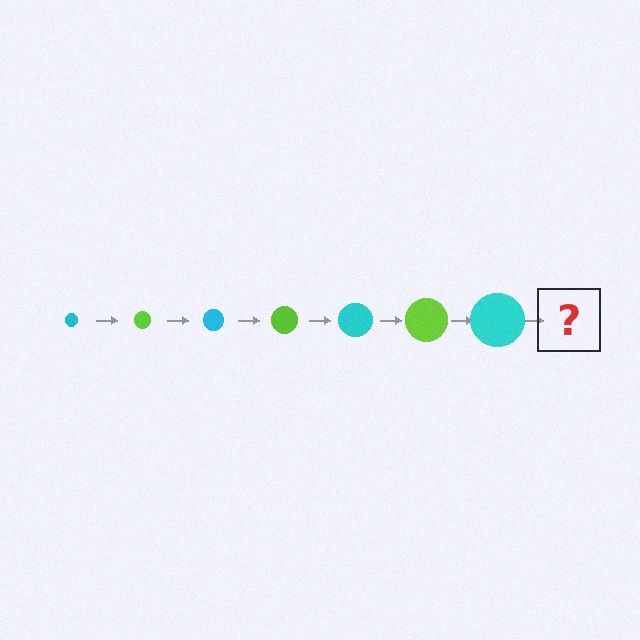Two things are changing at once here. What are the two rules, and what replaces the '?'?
The two rules are that the circle grows larger each step and the color cycles through cyan and lime. The '?' should be a lime circle, larger than the previous one.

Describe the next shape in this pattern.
It should be a lime circle, larger than the previous one.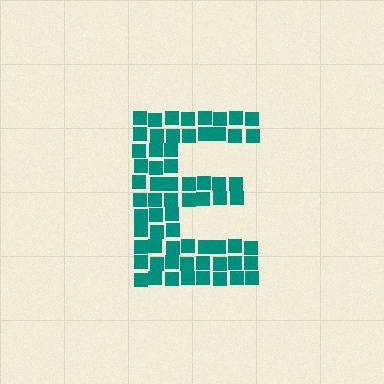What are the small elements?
The small elements are squares.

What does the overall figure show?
The overall figure shows the letter E.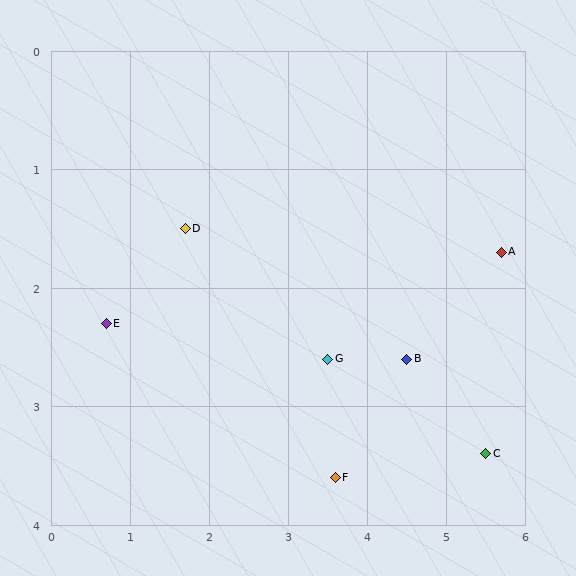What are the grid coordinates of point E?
Point E is at approximately (0.7, 2.3).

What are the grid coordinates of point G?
Point G is at approximately (3.5, 2.6).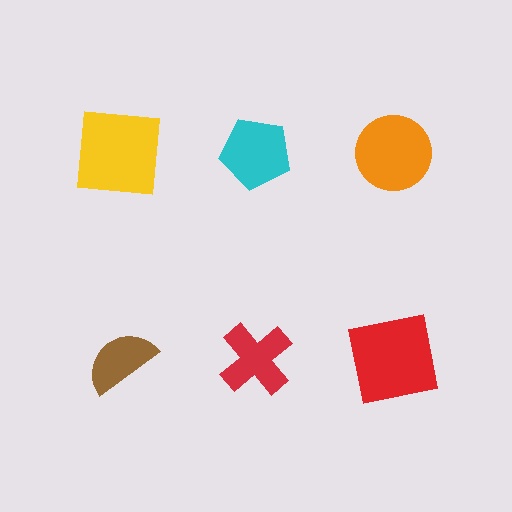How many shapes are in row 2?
3 shapes.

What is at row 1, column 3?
An orange circle.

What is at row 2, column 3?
A red square.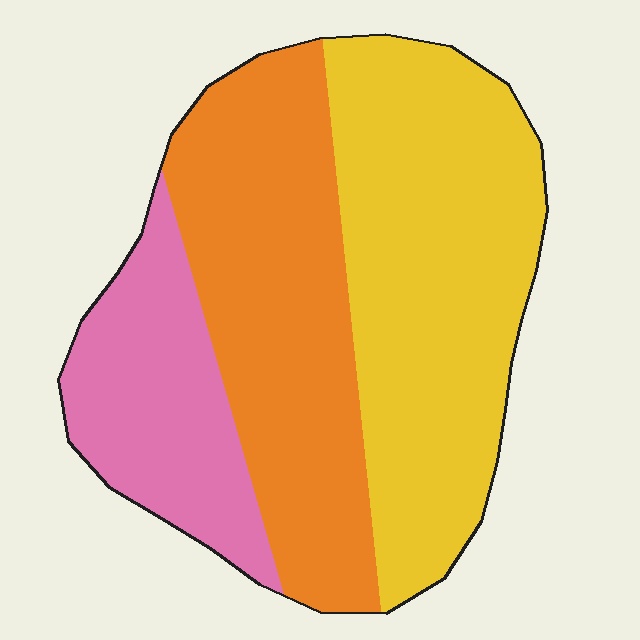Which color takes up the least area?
Pink, at roughly 20%.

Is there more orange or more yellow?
Yellow.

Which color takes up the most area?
Yellow, at roughly 45%.